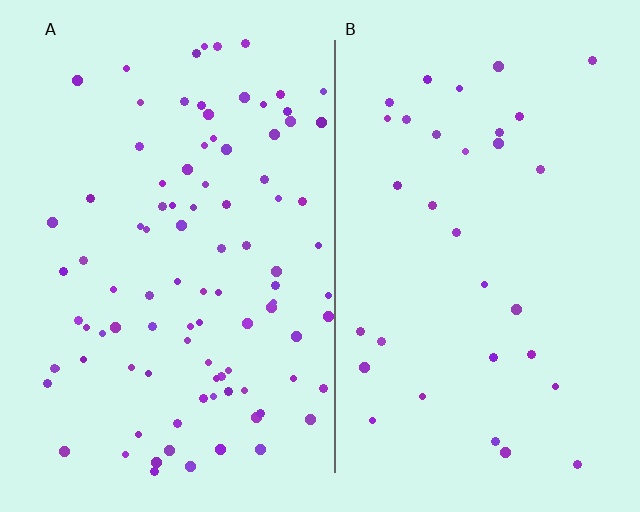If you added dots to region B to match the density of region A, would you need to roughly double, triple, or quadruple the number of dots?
Approximately triple.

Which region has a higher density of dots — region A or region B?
A (the left).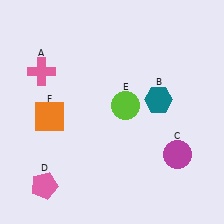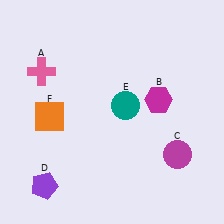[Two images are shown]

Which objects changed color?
B changed from teal to magenta. D changed from pink to purple. E changed from lime to teal.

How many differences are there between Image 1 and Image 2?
There are 3 differences between the two images.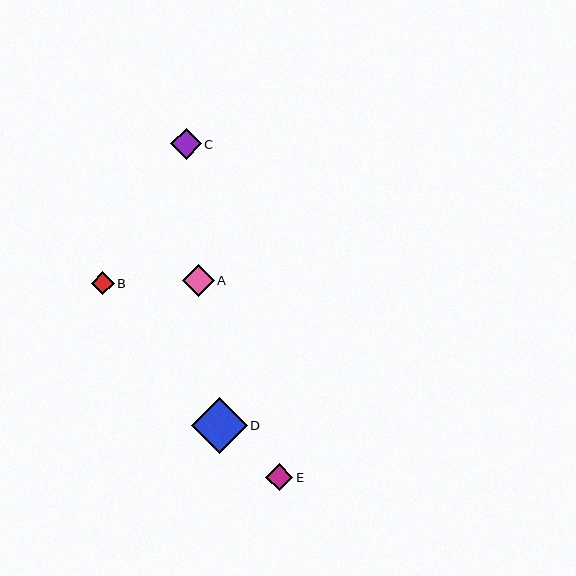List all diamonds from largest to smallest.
From largest to smallest: D, A, C, E, B.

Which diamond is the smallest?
Diamond B is the smallest with a size of approximately 23 pixels.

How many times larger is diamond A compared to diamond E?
Diamond A is approximately 1.2 times the size of diamond E.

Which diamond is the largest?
Diamond D is the largest with a size of approximately 56 pixels.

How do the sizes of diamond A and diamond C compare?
Diamond A and diamond C are approximately the same size.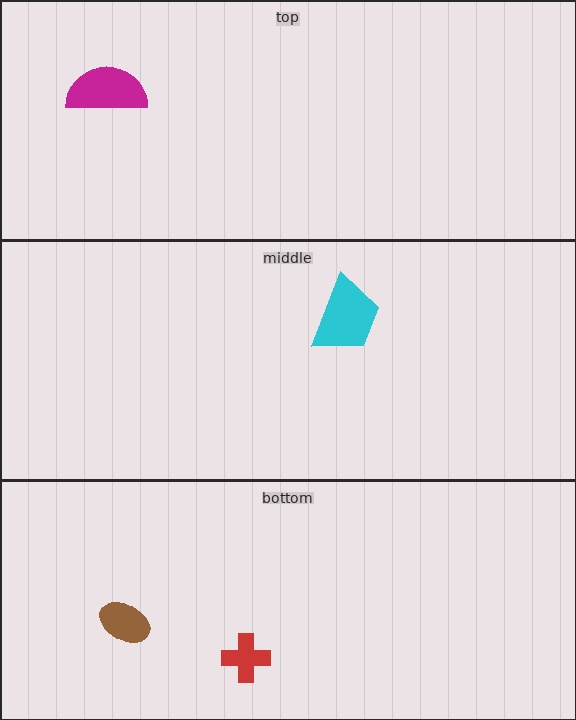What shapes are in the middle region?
The cyan trapezoid.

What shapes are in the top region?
The magenta semicircle.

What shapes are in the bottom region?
The red cross, the brown ellipse.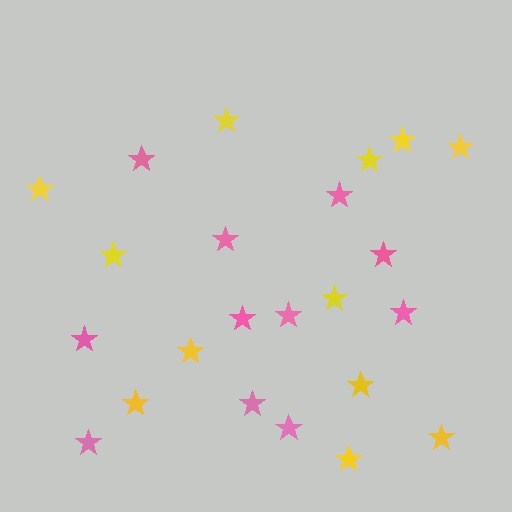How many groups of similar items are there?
There are 2 groups: one group of yellow stars (12) and one group of pink stars (11).